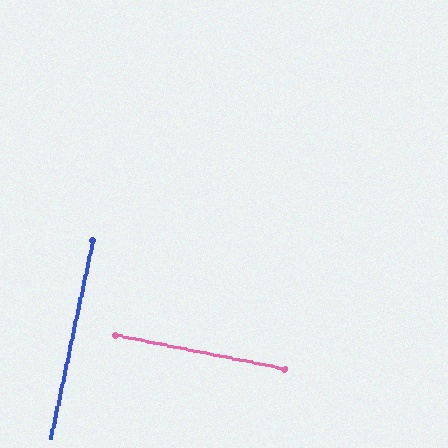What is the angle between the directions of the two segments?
Approximately 89 degrees.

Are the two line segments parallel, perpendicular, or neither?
Perpendicular — they meet at approximately 89°.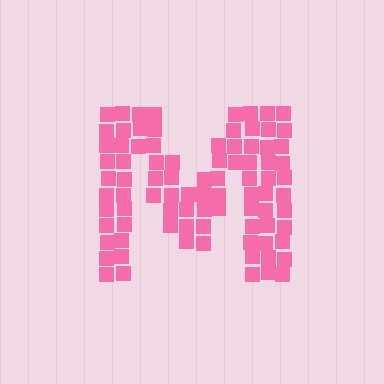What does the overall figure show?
The overall figure shows the letter M.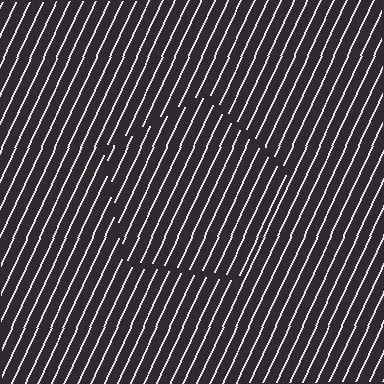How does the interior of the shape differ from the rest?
The interior of the shape contains the same grating, shifted by half a period — the contour is defined by the phase discontinuity where line-ends from the inner and outer gratings abut.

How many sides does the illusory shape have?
5 sides — the line-ends trace a pentagon.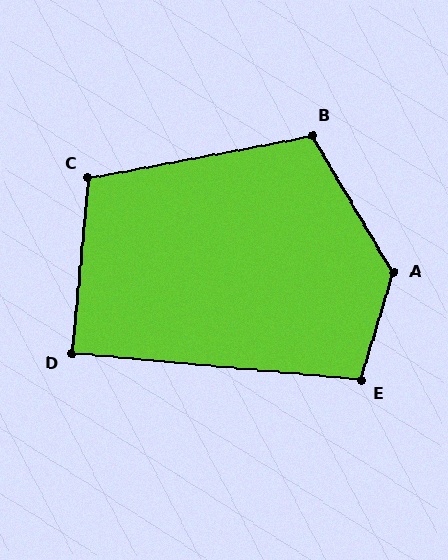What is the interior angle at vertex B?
Approximately 110 degrees (obtuse).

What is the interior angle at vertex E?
Approximately 102 degrees (obtuse).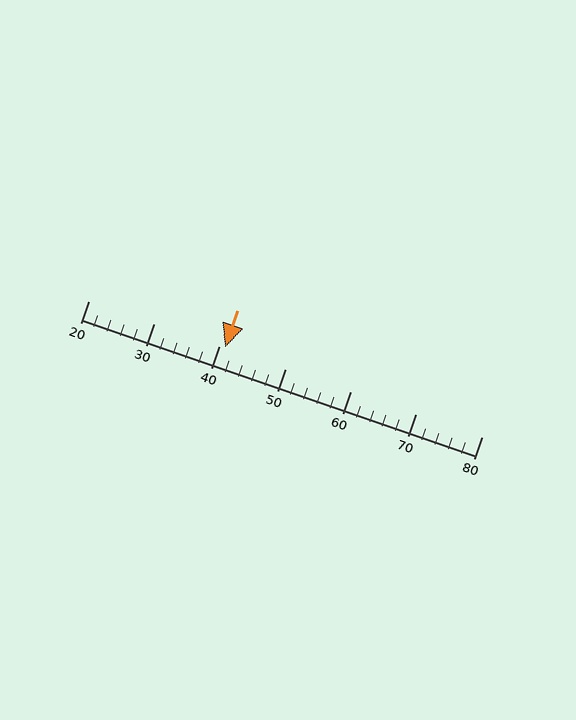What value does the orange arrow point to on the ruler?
The orange arrow points to approximately 41.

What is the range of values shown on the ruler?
The ruler shows values from 20 to 80.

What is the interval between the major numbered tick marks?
The major tick marks are spaced 10 units apart.